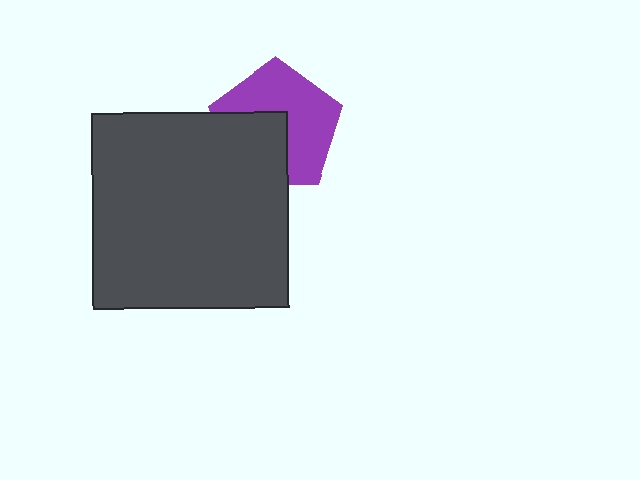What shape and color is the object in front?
The object in front is a dark gray square.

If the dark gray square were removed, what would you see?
You would see the complete purple pentagon.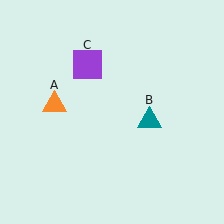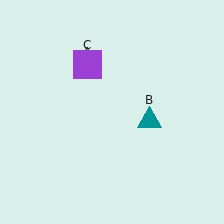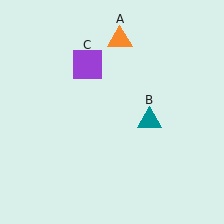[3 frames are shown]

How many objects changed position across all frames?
1 object changed position: orange triangle (object A).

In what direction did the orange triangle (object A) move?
The orange triangle (object A) moved up and to the right.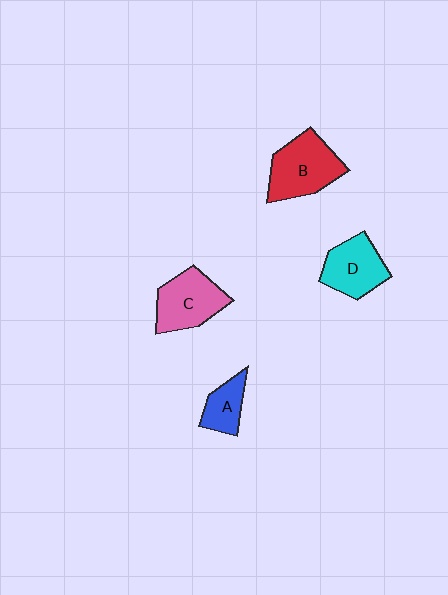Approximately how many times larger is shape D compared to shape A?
Approximately 1.6 times.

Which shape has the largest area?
Shape B (red).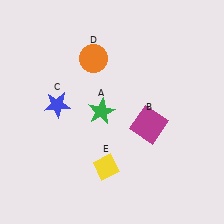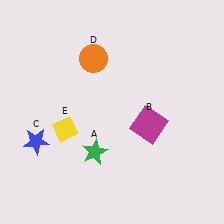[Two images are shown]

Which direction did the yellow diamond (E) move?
The yellow diamond (E) moved left.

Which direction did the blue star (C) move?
The blue star (C) moved down.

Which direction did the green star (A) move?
The green star (A) moved down.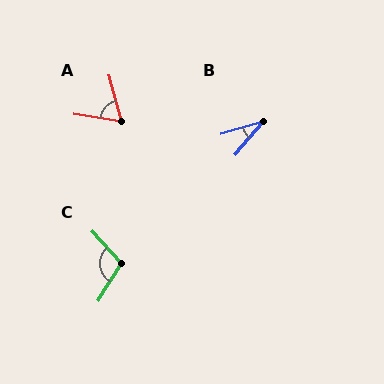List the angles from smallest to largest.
B (34°), A (66°), C (106°).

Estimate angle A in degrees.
Approximately 66 degrees.